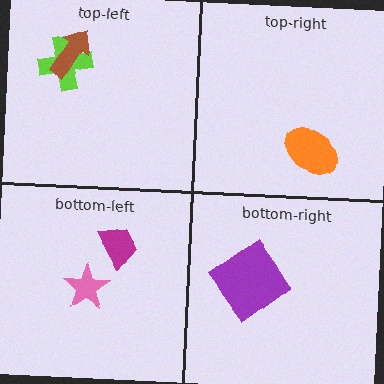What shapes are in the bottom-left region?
The pink star, the magenta trapezoid.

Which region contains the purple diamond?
The bottom-right region.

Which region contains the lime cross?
The top-left region.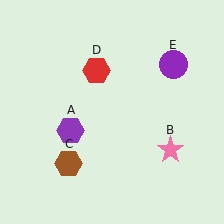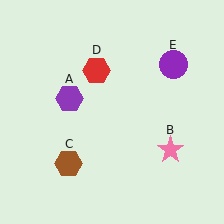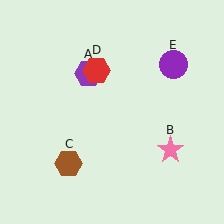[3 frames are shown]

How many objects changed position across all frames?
1 object changed position: purple hexagon (object A).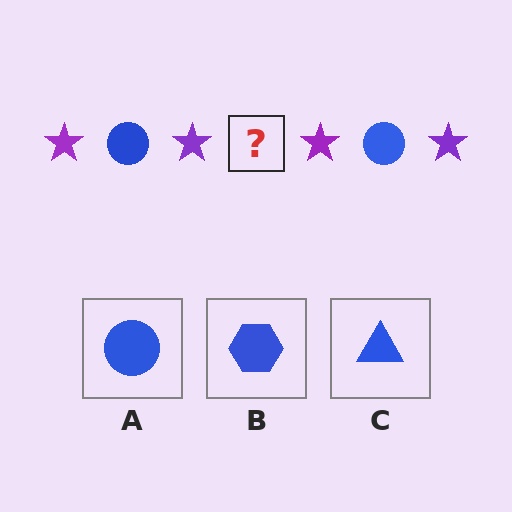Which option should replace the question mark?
Option A.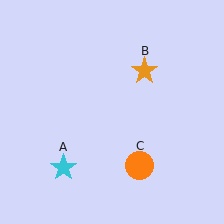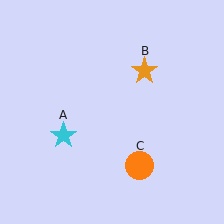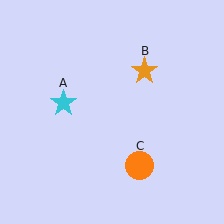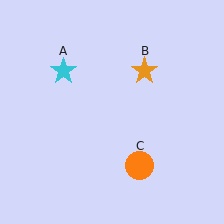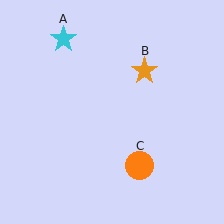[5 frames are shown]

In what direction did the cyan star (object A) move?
The cyan star (object A) moved up.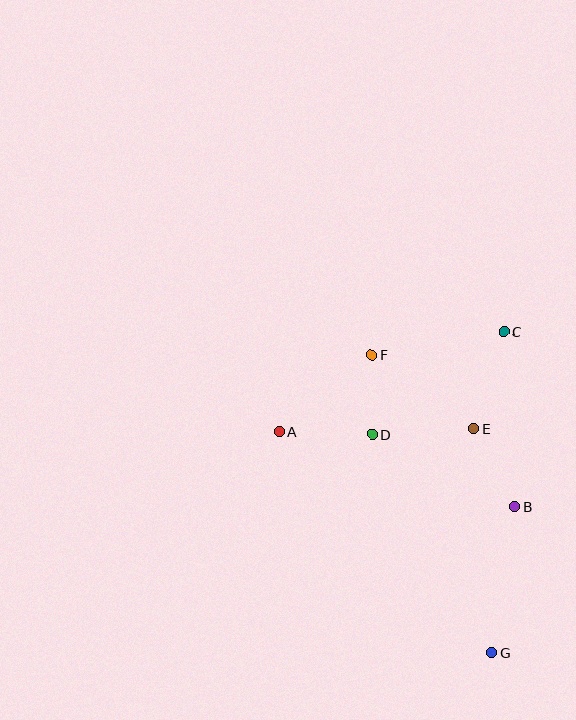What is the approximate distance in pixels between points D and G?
The distance between D and G is approximately 249 pixels.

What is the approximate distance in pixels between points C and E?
The distance between C and E is approximately 101 pixels.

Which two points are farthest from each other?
Points F and G are farthest from each other.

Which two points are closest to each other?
Points D and F are closest to each other.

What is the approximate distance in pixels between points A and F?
The distance between A and F is approximately 120 pixels.